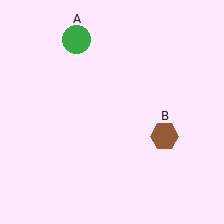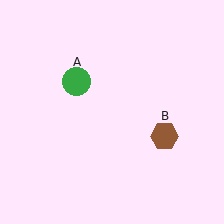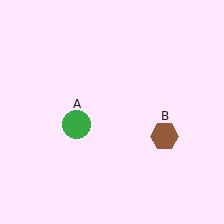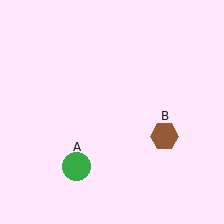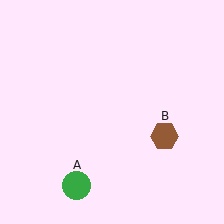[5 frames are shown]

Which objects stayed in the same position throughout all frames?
Brown hexagon (object B) remained stationary.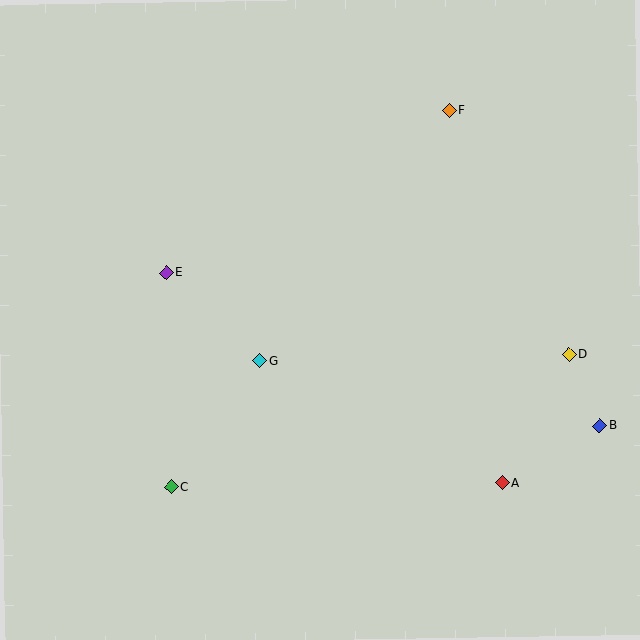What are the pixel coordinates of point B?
Point B is at (600, 426).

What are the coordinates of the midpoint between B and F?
The midpoint between B and F is at (524, 268).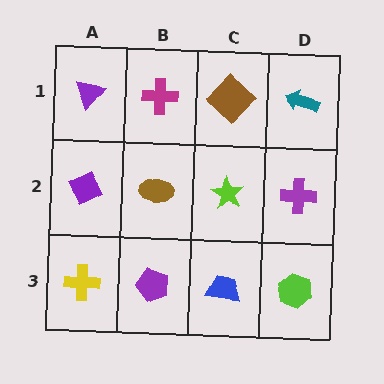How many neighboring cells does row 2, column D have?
3.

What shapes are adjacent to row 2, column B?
A magenta cross (row 1, column B), a purple pentagon (row 3, column B), a purple diamond (row 2, column A), a lime star (row 2, column C).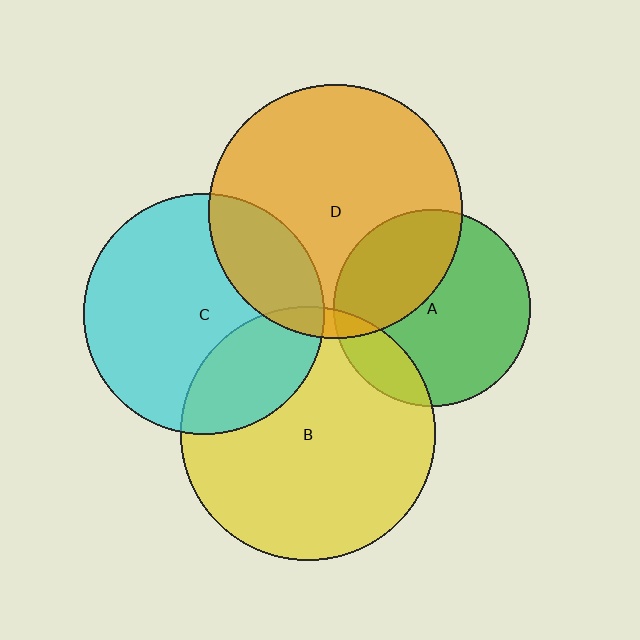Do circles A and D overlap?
Yes.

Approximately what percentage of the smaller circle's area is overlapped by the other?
Approximately 35%.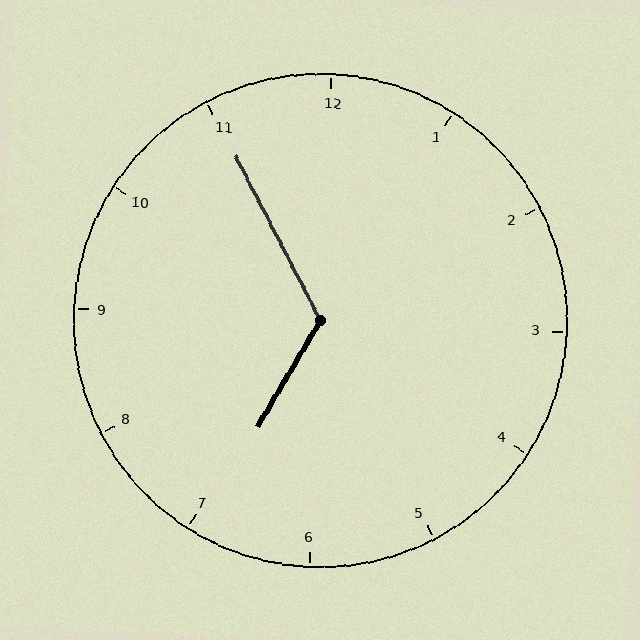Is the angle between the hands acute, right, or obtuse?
It is obtuse.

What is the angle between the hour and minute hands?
Approximately 122 degrees.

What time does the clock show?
6:55.